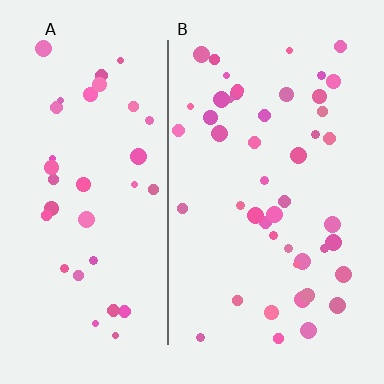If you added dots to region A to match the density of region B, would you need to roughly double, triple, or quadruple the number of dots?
Approximately double.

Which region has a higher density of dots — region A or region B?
B (the right).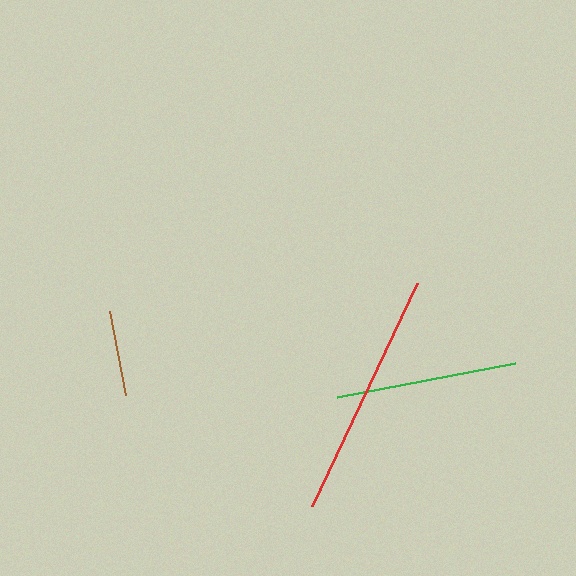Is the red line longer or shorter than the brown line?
The red line is longer than the brown line.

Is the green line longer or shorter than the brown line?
The green line is longer than the brown line.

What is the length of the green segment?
The green segment is approximately 182 pixels long.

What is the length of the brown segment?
The brown segment is approximately 86 pixels long.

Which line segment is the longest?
The red line is the longest at approximately 246 pixels.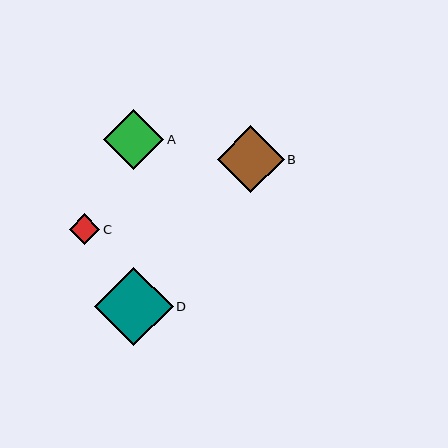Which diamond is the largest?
Diamond D is the largest with a size of approximately 79 pixels.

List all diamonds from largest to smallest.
From largest to smallest: D, B, A, C.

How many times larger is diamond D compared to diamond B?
Diamond D is approximately 1.2 times the size of diamond B.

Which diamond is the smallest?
Diamond C is the smallest with a size of approximately 31 pixels.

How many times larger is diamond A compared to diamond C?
Diamond A is approximately 2.0 times the size of diamond C.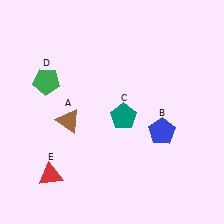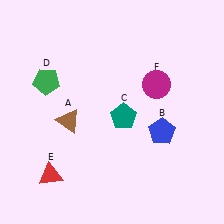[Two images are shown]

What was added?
A magenta circle (F) was added in Image 2.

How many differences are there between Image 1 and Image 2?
There is 1 difference between the two images.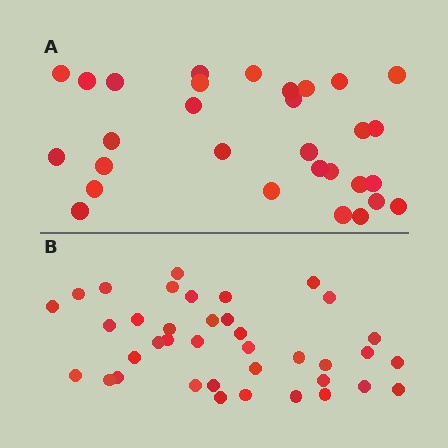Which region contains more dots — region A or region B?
Region B (the bottom region) has more dots.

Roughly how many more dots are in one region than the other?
Region B has roughly 8 or so more dots than region A.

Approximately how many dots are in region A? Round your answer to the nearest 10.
About 30 dots.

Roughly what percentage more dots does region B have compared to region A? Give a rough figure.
About 25% more.